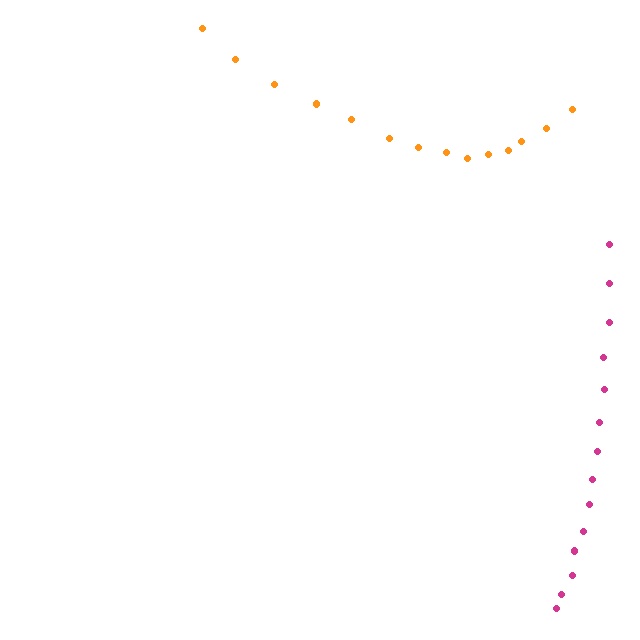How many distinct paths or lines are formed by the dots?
There are 2 distinct paths.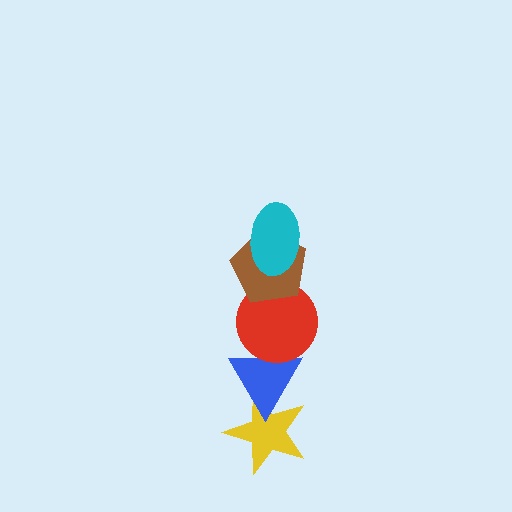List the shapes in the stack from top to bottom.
From top to bottom: the cyan ellipse, the brown pentagon, the red circle, the blue triangle, the yellow star.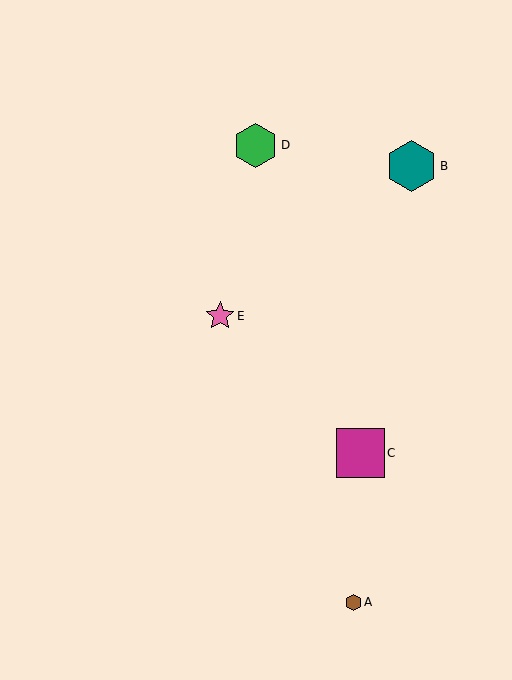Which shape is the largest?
The teal hexagon (labeled B) is the largest.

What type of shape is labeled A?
Shape A is a brown hexagon.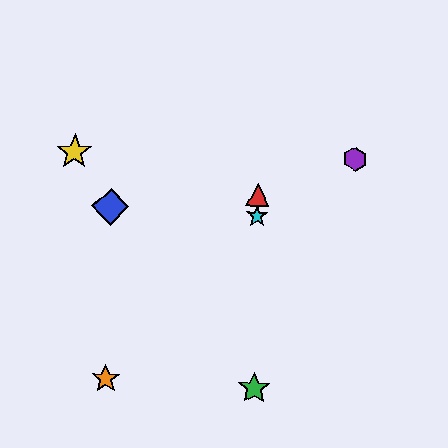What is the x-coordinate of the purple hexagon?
The purple hexagon is at x≈355.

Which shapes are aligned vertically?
The red triangle, the green star, the cyan star are aligned vertically.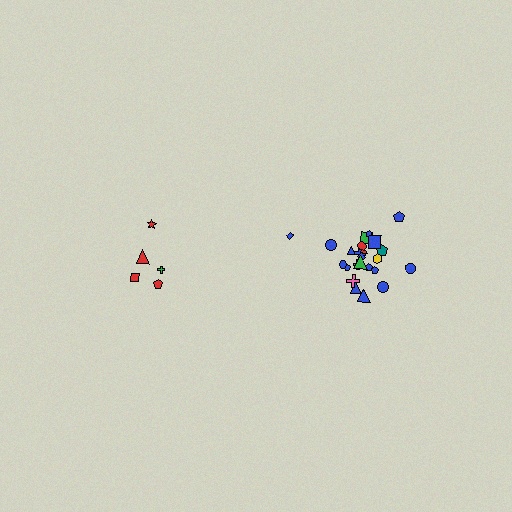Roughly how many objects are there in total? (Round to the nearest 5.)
Roughly 30 objects in total.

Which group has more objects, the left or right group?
The right group.